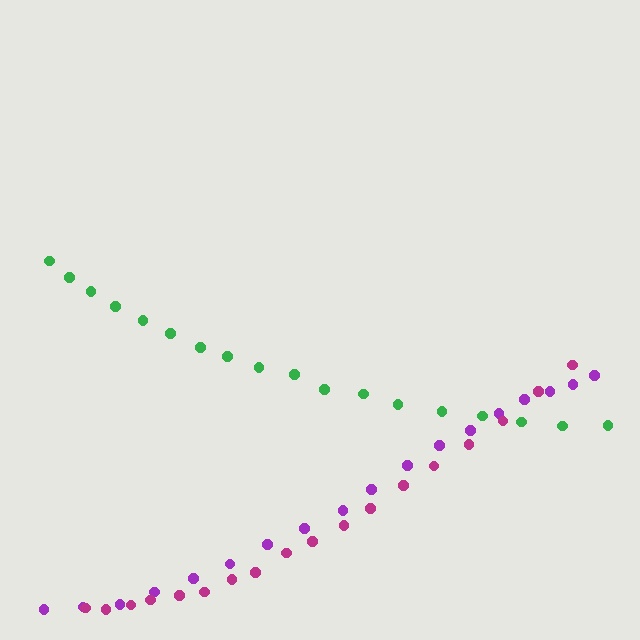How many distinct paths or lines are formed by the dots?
There are 3 distinct paths.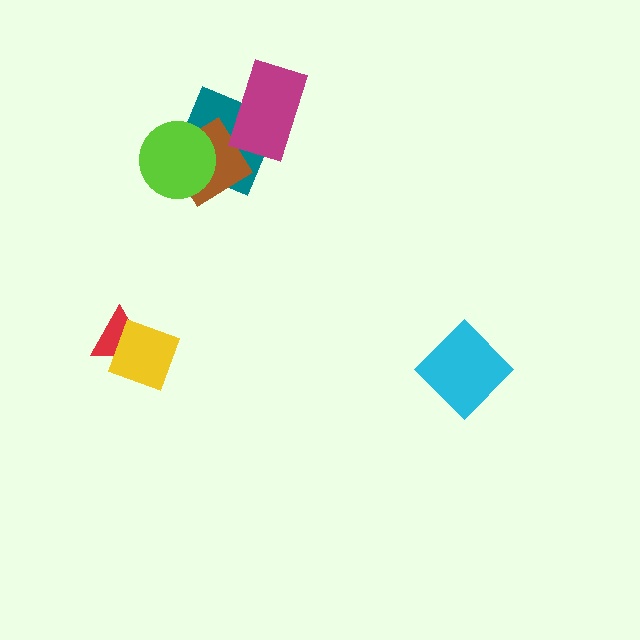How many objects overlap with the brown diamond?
3 objects overlap with the brown diamond.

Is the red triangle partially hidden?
Yes, it is partially covered by another shape.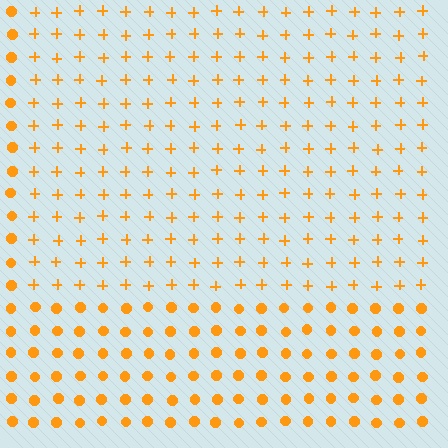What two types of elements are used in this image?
The image uses plus signs inside the rectangle region and circles outside it.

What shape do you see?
I see a rectangle.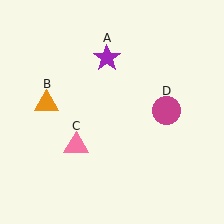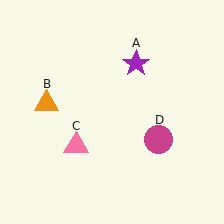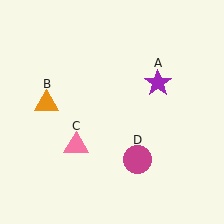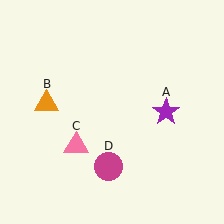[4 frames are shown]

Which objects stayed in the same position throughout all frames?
Orange triangle (object B) and pink triangle (object C) remained stationary.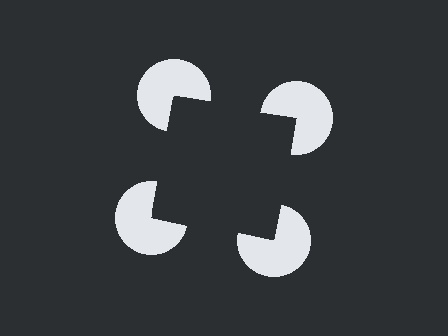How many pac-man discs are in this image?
There are 4 — one at each vertex of the illusory square.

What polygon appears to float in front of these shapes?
An illusory square — its edges are inferred from the aligned wedge cuts in the pac-man discs, not physically drawn.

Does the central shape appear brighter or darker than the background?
It typically appears slightly darker than the background, even though no actual brightness change is drawn.